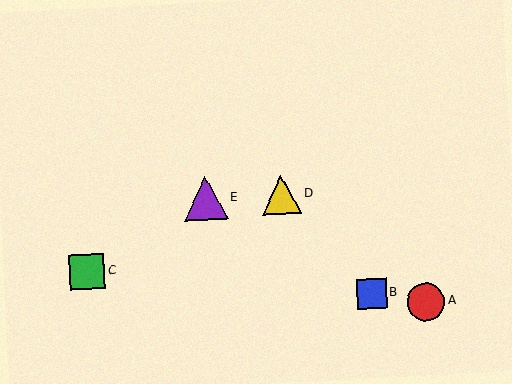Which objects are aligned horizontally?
Objects D, E are aligned horizontally.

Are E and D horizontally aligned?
Yes, both are at y≈198.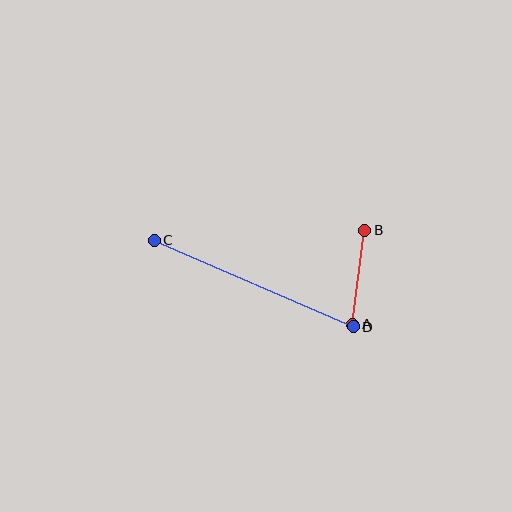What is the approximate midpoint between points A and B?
The midpoint is at approximately (359, 277) pixels.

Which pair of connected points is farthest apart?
Points C and D are farthest apart.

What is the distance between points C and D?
The distance is approximately 217 pixels.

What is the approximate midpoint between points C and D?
The midpoint is at approximately (254, 284) pixels.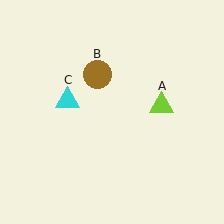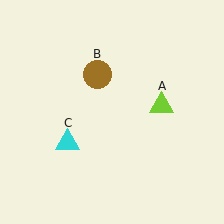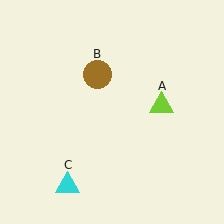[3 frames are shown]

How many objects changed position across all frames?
1 object changed position: cyan triangle (object C).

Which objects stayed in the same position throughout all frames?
Lime triangle (object A) and brown circle (object B) remained stationary.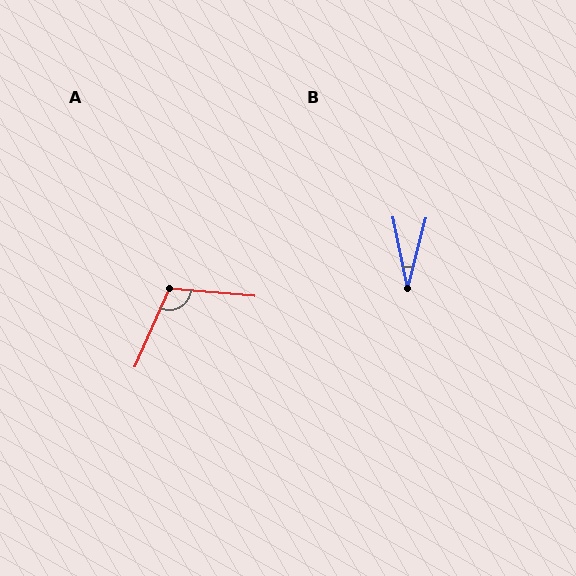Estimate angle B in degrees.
Approximately 27 degrees.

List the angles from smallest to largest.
B (27°), A (109°).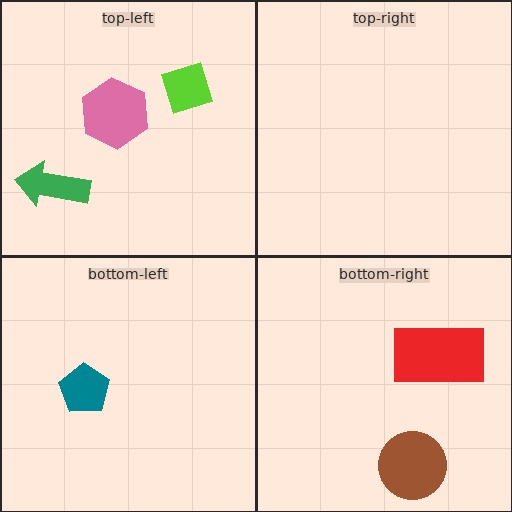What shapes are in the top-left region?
The pink hexagon, the green arrow, the lime diamond.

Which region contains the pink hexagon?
The top-left region.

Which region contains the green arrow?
The top-left region.